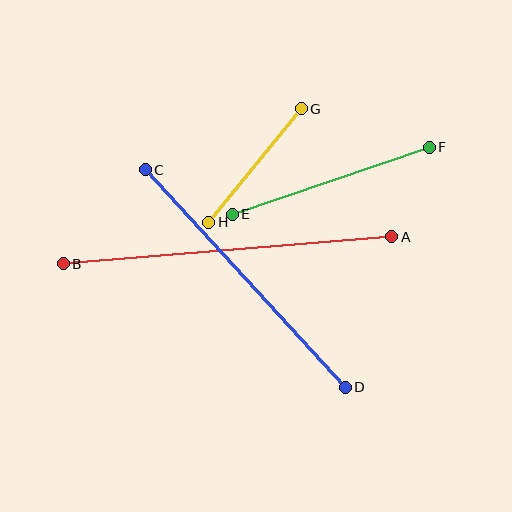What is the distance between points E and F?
The distance is approximately 208 pixels.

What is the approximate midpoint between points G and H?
The midpoint is at approximately (255, 166) pixels.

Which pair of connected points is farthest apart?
Points A and B are farthest apart.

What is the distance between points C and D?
The distance is approximately 296 pixels.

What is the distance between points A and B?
The distance is approximately 329 pixels.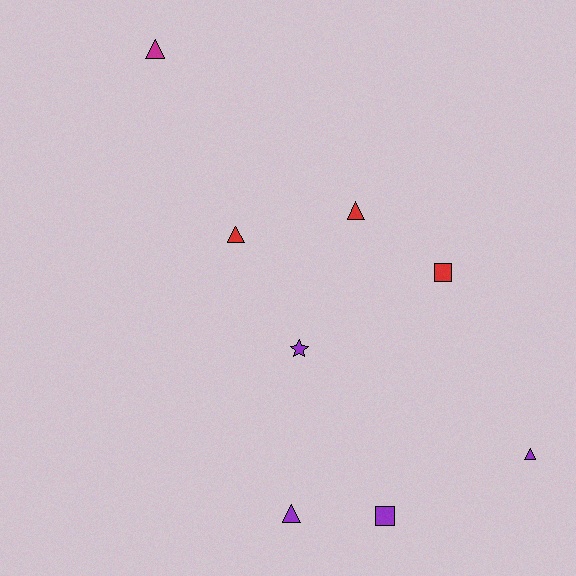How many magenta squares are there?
There are no magenta squares.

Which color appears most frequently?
Purple, with 4 objects.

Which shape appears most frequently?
Triangle, with 5 objects.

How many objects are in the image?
There are 8 objects.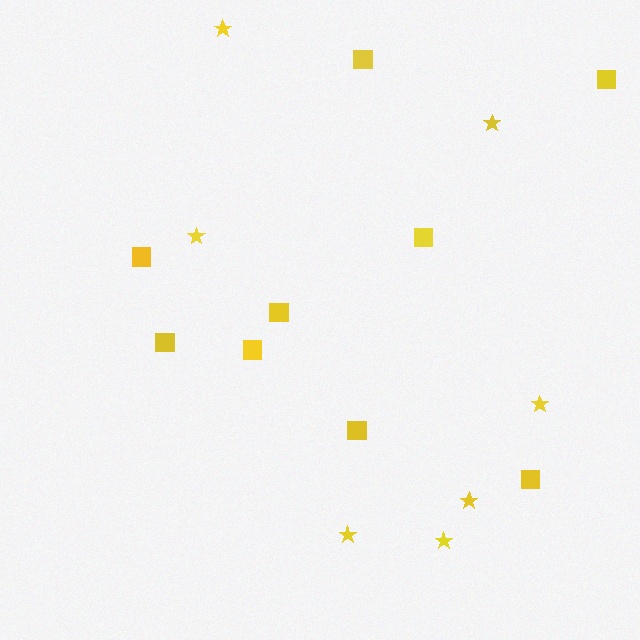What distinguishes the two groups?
There are 2 groups: one group of stars (7) and one group of squares (9).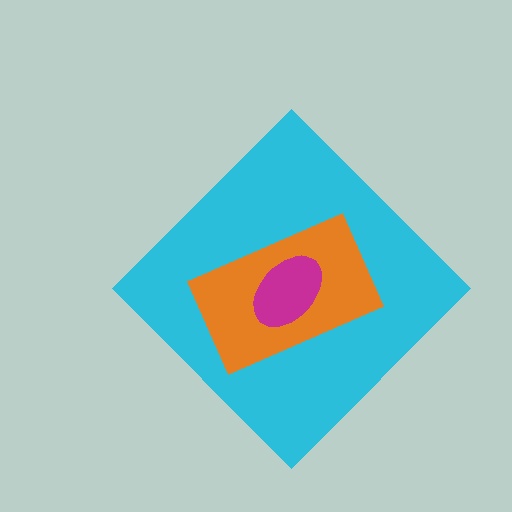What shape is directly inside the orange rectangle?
The magenta ellipse.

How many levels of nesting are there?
3.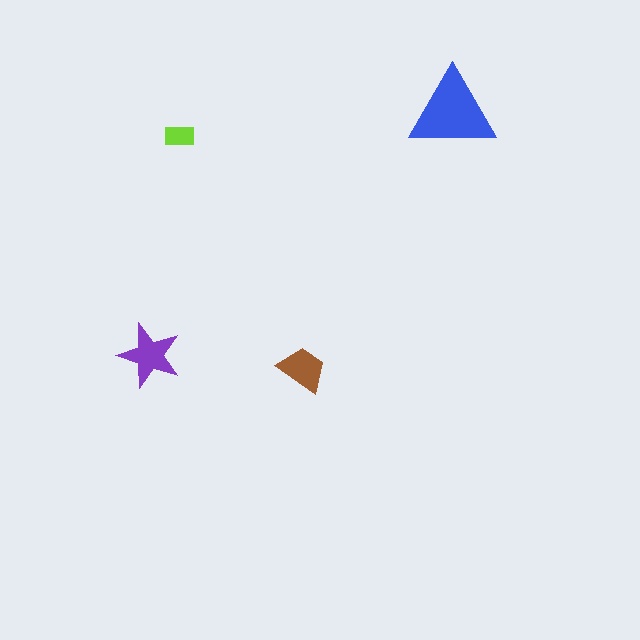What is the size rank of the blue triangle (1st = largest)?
1st.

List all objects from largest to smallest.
The blue triangle, the purple star, the brown trapezoid, the lime rectangle.